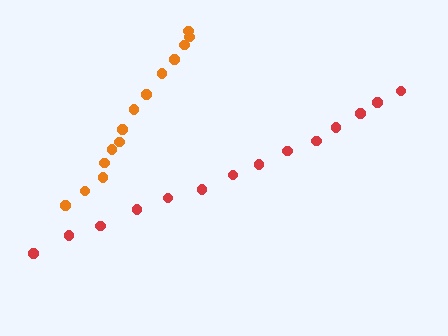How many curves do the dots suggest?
There are 2 distinct paths.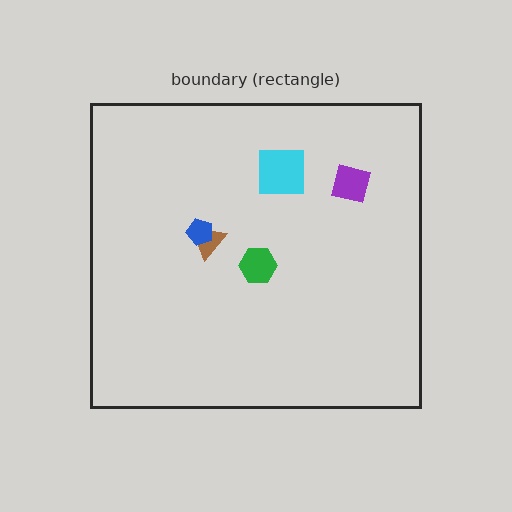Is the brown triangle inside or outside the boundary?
Inside.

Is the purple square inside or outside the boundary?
Inside.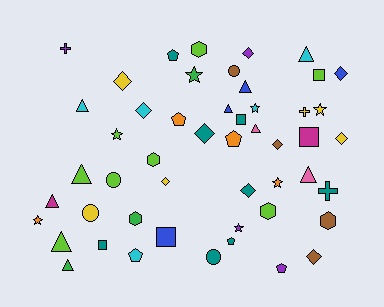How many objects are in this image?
There are 50 objects.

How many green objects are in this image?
There are 3 green objects.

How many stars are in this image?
There are 7 stars.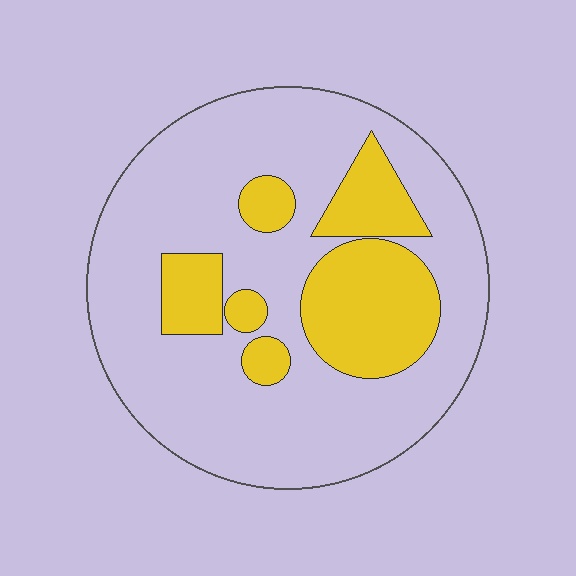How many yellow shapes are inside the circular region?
6.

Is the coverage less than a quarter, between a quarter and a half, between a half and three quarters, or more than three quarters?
Between a quarter and a half.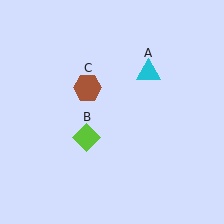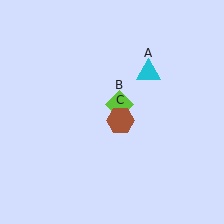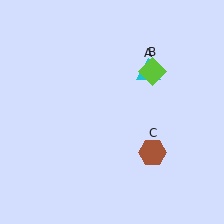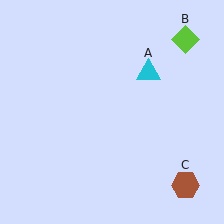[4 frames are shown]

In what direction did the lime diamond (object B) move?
The lime diamond (object B) moved up and to the right.